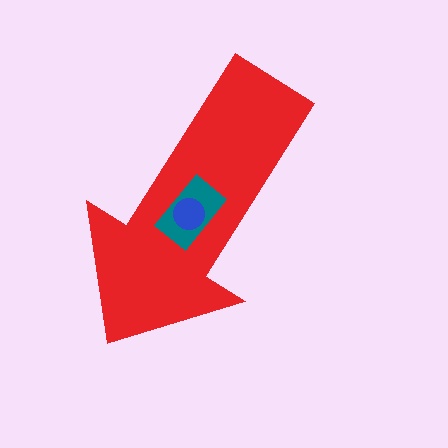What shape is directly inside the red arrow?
The teal rectangle.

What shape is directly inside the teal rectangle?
The blue circle.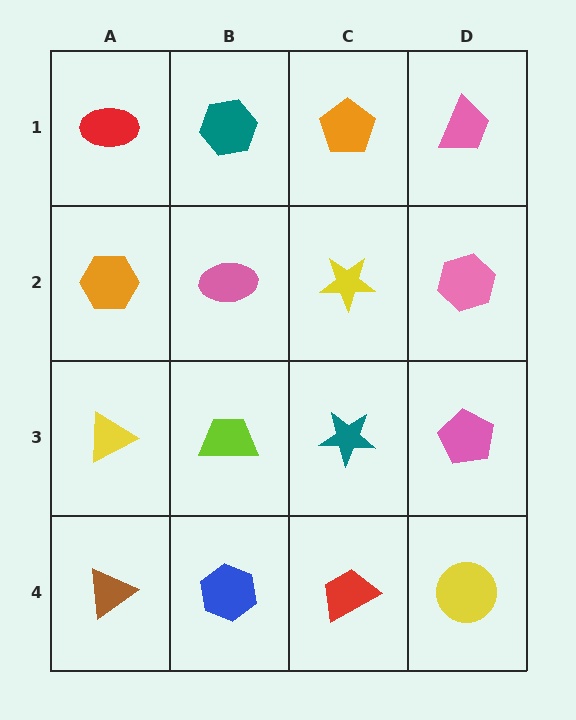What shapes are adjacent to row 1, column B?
A pink ellipse (row 2, column B), a red ellipse (row 1, column A), an orange pentagon (row 1, column C).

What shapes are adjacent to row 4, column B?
A lime trapezoid (row 3, column B), a brown triangle (row 4, column A), a red trapezoid (row 4, column C).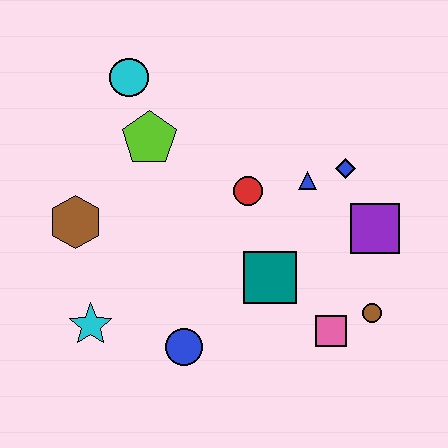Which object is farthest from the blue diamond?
The cyan star is farthest from the blue diamond.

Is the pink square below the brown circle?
Yes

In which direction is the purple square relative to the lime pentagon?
The purple square is to the right of the lime pentagon.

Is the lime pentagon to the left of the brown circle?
Yes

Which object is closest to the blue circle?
The cyan star is closest to the blue circle.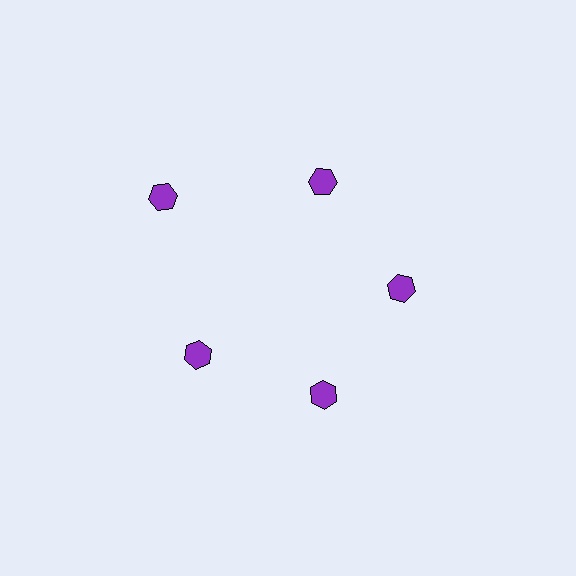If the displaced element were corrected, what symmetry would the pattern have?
It would have 5-fold rotational symmetry — the pattern would map onto itself every 72 degrees.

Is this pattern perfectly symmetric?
No. The 5 purple hexagons are arranged in a ring, but one element near the 10 o'clock position is pushed outward from the center, breaking the 5-fold rotational symmetry.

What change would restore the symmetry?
The symmetry would be restored by moving it inward, back onto the ring so that all 5 hexagons sit at equal angles and equal distance from the center.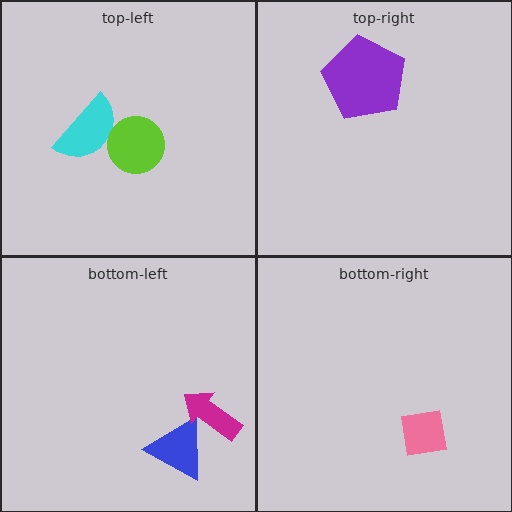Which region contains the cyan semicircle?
The top-left region.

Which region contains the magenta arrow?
The bottom-left region.